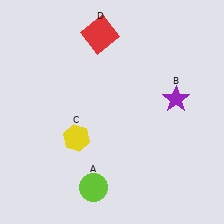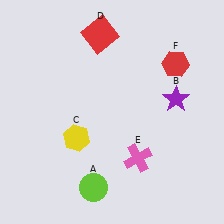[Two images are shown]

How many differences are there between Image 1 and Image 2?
There are 2 differences between the two images.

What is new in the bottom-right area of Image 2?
A pink cross (E) was added in the bottom-right area of Image 2.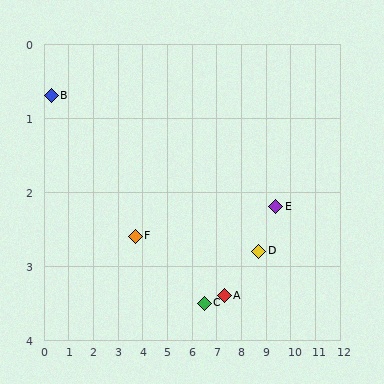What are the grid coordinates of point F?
Point F is at approximately (3.7, 2.6).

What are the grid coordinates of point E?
Point E is at approximately (9.4, 2.2).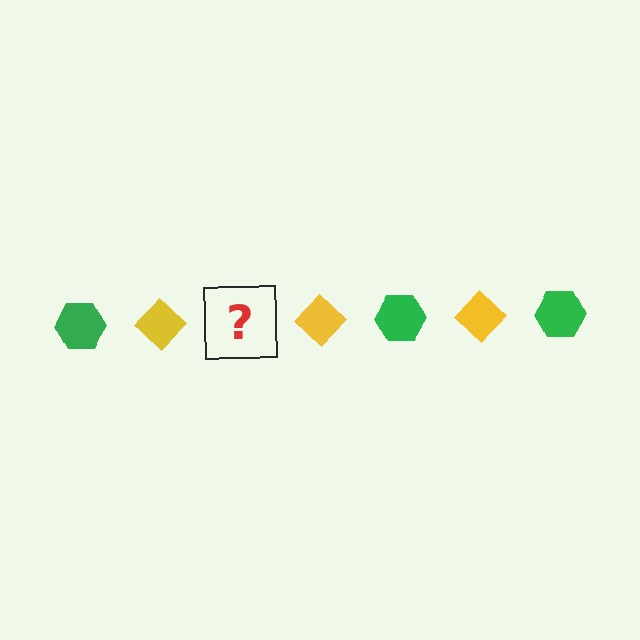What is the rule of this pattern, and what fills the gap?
The rule is that the pattern alternates between green hexagon and yellow diamond. The gap should be filled with a green hexagon.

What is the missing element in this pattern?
The missing element is a green hexagon.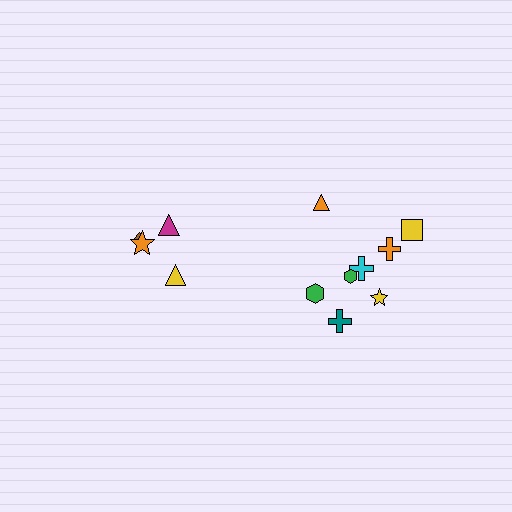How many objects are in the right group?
There are 8 objects.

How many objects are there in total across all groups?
There are 12 objects.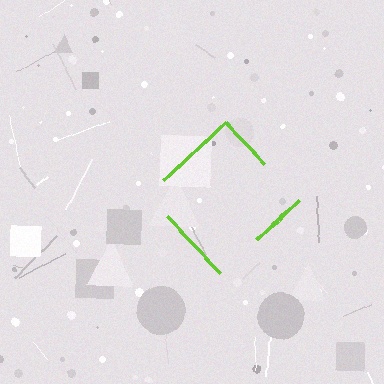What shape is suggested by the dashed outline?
The dashed outline suggests a diamond.